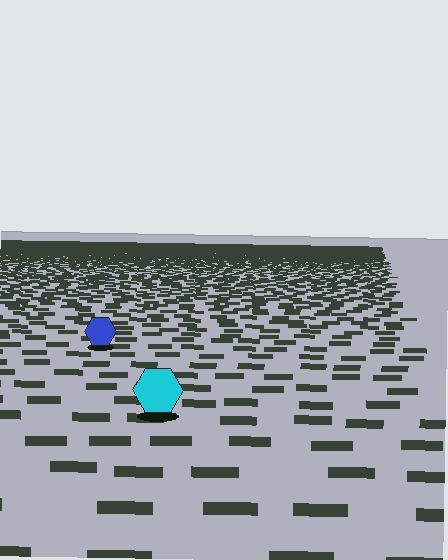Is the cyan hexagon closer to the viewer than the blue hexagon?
Yes. The cyan hexagon is closer — you can tell from the texture gradient: the ground texture is coarser near it.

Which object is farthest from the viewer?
The blue hexagon is farthest from the viewer. It appears smaller and the ground texture around it is denser.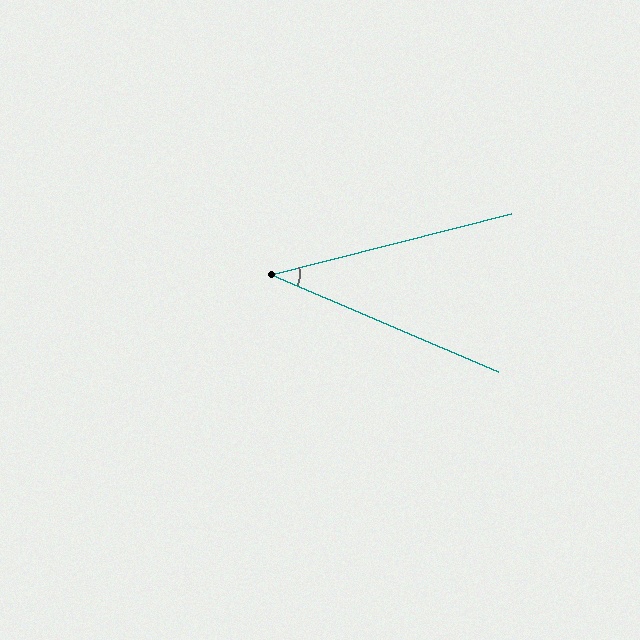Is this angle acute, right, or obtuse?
It is acute.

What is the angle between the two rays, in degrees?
Approximately 38 degrees.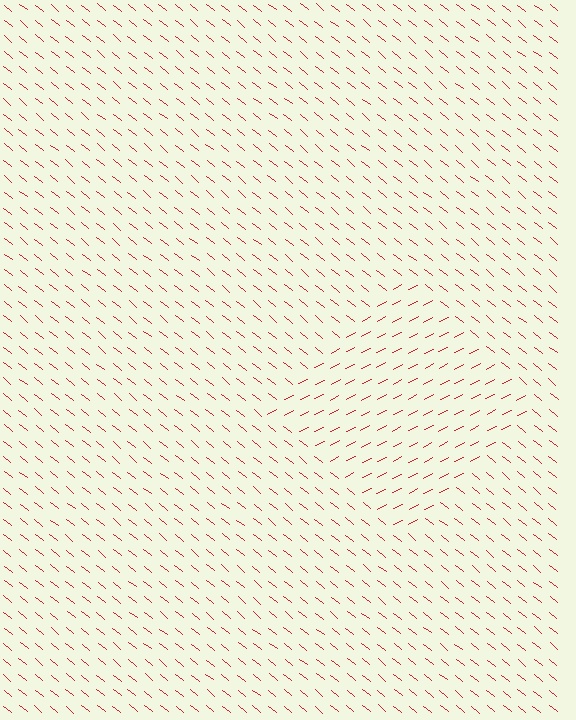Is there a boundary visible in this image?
Yes, there is a texture boundary formed by a change in line orientation.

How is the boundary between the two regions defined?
The boundary is defined purely by a change in line orientation (approximately 65 degrees difference). All lines are the same color and thickness.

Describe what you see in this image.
The image is filled with small red line segments. A diamond region in the image has lines oriented differently from the surrounding lines, creating a visible texture boundary.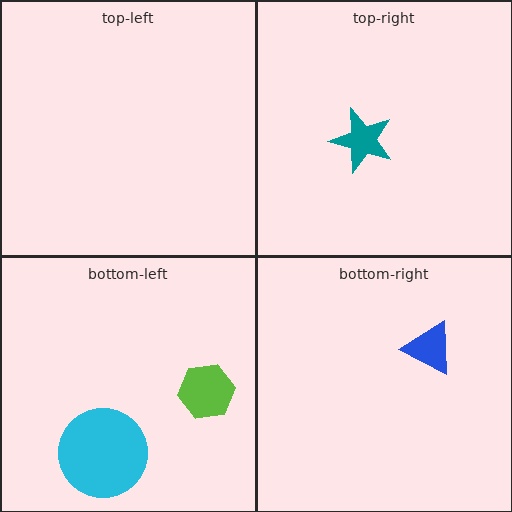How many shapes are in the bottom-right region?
1.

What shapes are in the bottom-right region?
The blue triangle.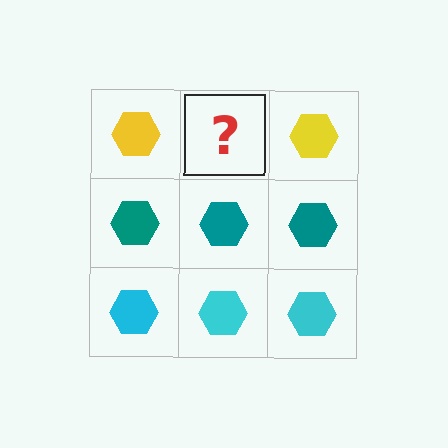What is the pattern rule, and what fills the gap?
The rule is that each row has a consistent color. The gap should be filled with a yellow hexagon.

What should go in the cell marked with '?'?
The missing cell should contain a yellow hexagon.